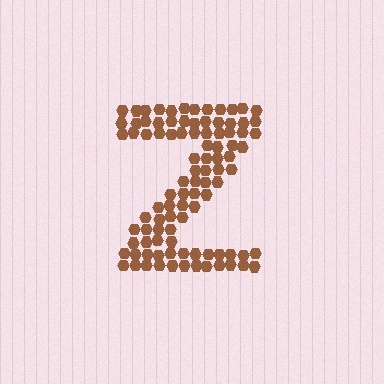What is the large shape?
The large shape is the letter Z.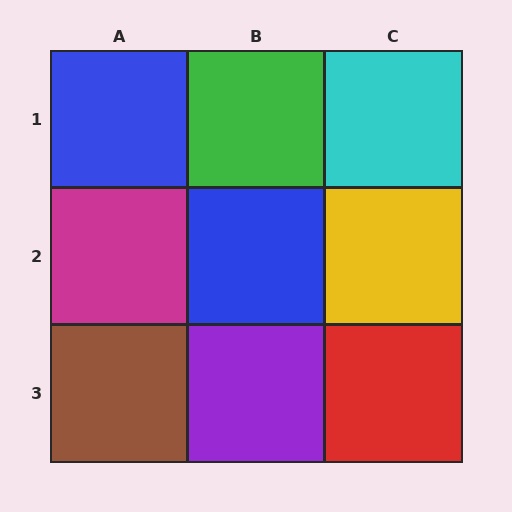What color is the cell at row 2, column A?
Magenta.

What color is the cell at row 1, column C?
Cyan.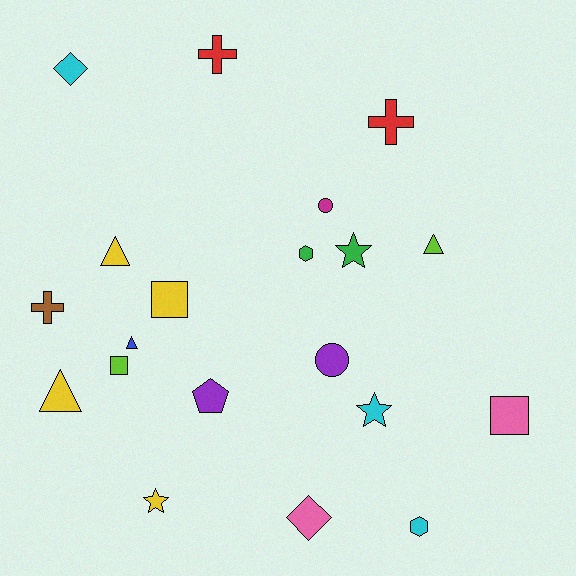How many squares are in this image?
There are 3 squares.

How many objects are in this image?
There are 20 objects.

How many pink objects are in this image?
There are 2 pink objects.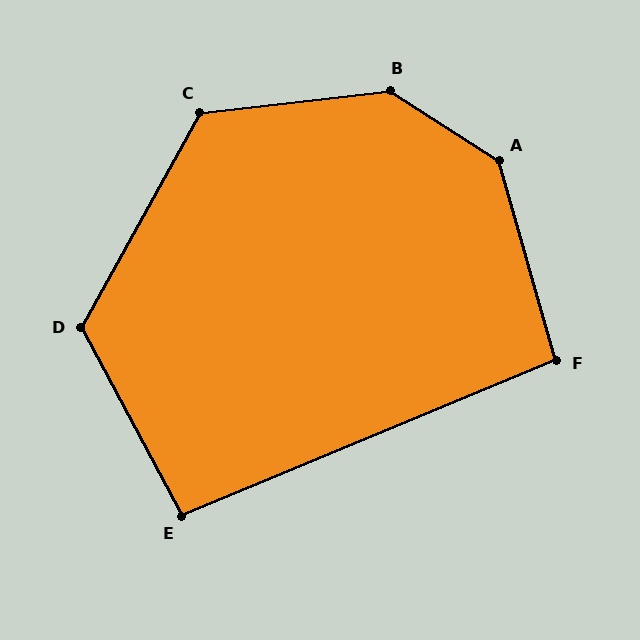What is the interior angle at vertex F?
Approximately 97 degrees (obtuse).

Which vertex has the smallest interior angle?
E, at approximately 96 degrees.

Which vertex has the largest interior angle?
B, at approximately 141 degrees.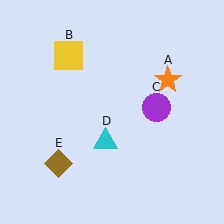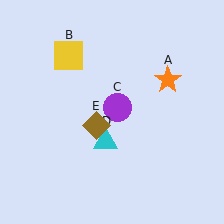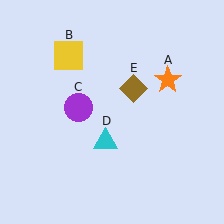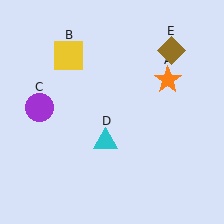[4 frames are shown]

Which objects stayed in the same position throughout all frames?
Orange star (object A) and yellow square (object B) and cyan triangle (object D) remained stationary.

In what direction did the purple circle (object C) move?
The purple circle (object C) moved left.